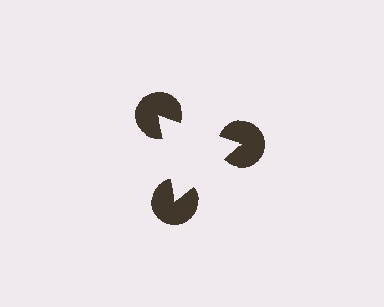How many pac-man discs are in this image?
There are 3 — one at each vertex of the illusory triangle.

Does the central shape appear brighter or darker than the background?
It typically appears slightly brighter than the background, even though no actual brightness change is drawn.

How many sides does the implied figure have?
3 sides.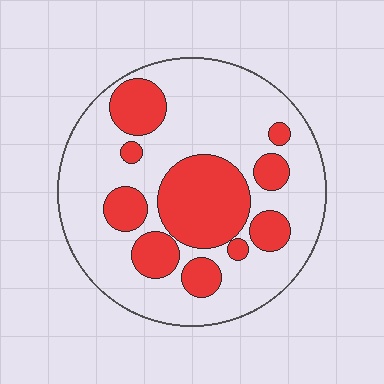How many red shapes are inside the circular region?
10.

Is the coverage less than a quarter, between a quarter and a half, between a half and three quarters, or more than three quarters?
Between a quarter and a half.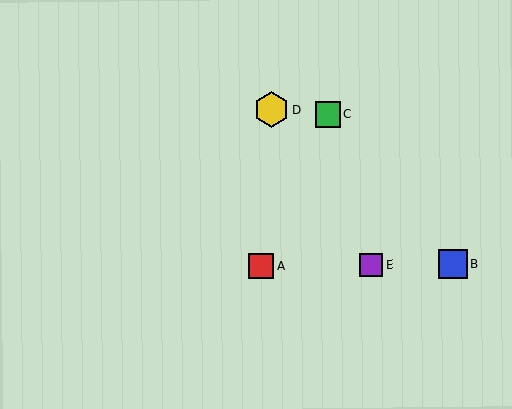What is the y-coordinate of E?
Object E is at y≈265.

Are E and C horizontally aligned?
No, E is at y≈265 and C is at y≈115.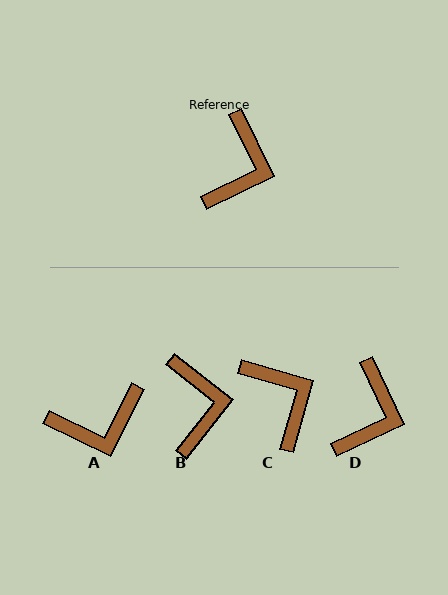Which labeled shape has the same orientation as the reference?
D.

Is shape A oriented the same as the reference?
No, it is off by about 52 degrees.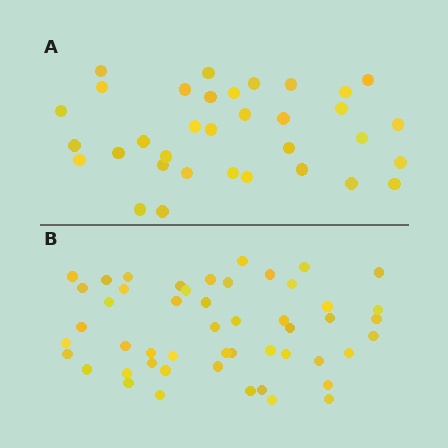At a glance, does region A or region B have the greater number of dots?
Region B (the bottom region) has more dots.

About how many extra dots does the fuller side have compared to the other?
Region B has approximately 15 more dots than region A.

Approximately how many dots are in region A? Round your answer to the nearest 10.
About 30 dots. (The exact count is 34, which rounds to 30.)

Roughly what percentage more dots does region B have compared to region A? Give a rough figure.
About 45% more.